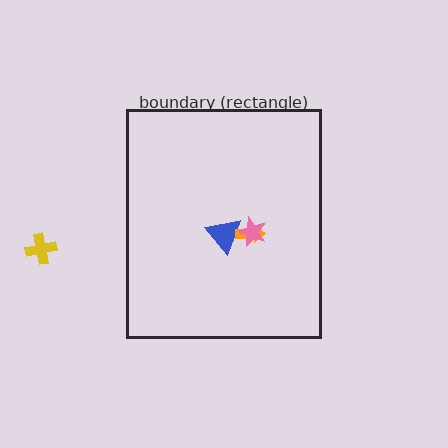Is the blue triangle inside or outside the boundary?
Inside.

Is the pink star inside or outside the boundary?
Inside.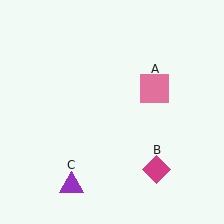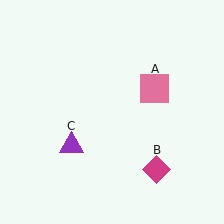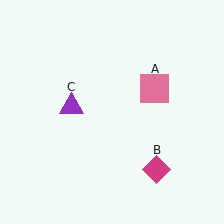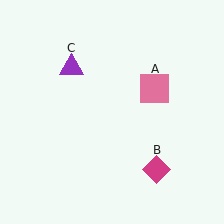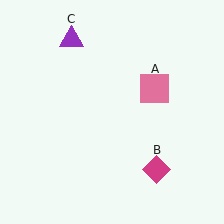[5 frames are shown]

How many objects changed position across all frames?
1 object changed position: purple triangle (object C).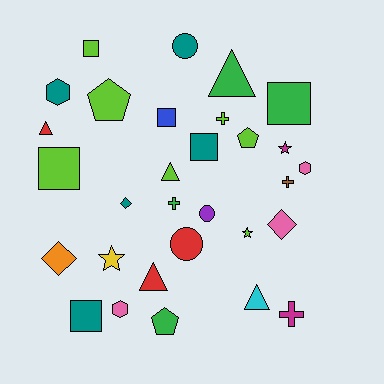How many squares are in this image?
There are 6 squares.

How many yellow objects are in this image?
There is 1 yellow object.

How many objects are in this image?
There are 30 objects.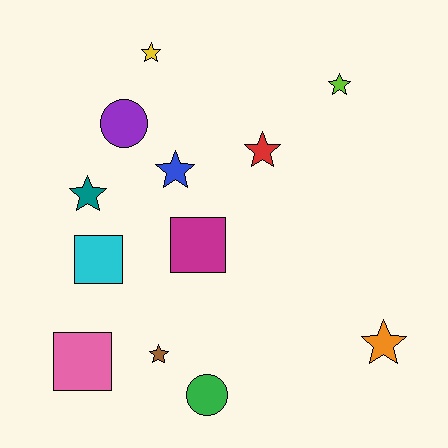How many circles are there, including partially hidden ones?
There are 2 circles.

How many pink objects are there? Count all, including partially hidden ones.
There is 1 pink object.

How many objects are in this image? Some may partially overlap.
There are 12 objects.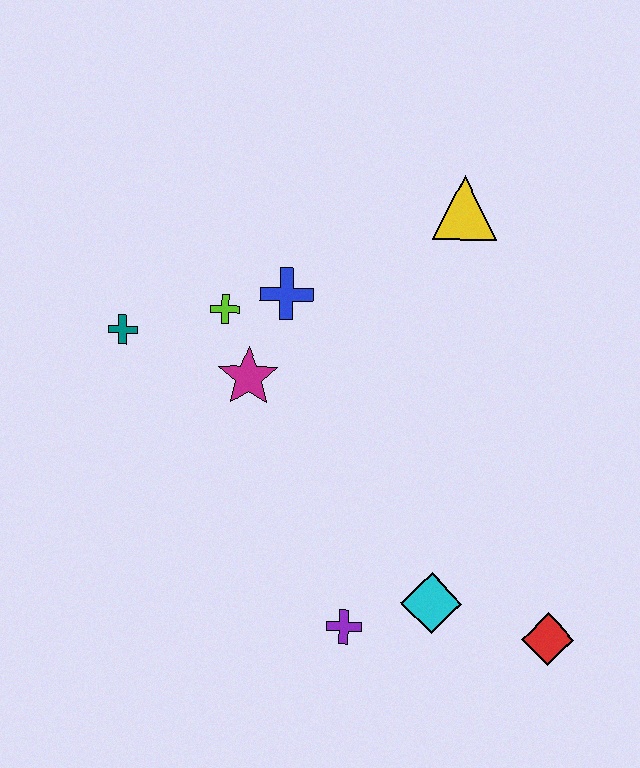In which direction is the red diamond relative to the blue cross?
The red diamond is below the blue cross.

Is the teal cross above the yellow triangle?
No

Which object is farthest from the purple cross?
The yellow triangle is farthest from the purple cross.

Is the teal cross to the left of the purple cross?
Yes